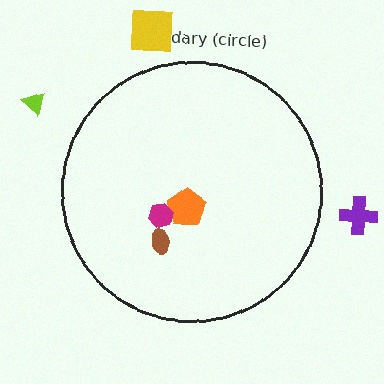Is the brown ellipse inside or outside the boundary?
Inside.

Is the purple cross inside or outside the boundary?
Outside.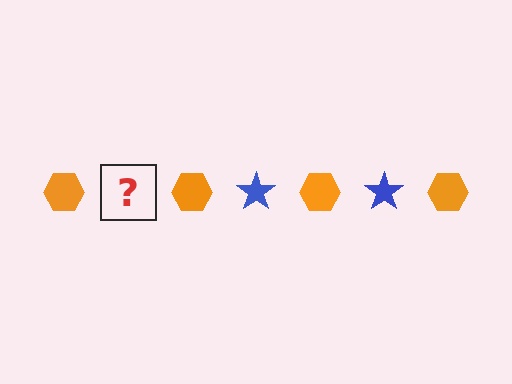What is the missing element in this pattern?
The missing element is a blue star.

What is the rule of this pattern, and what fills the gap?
The rule is that the pattern alternates between orange hexagon and blue star. The gap should be filled with a blue star.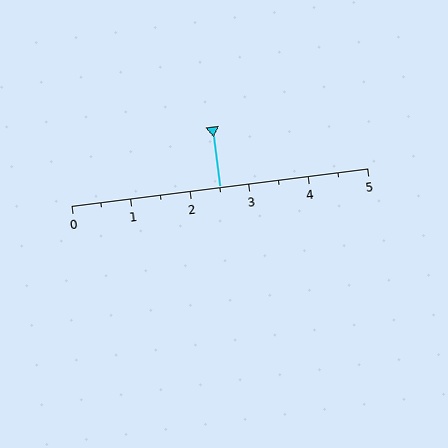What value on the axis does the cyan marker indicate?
The marker indicates approximately 2.5.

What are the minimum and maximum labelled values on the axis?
The axis runs from 0 to 5.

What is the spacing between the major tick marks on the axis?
The major ticks are spaced 1 apart.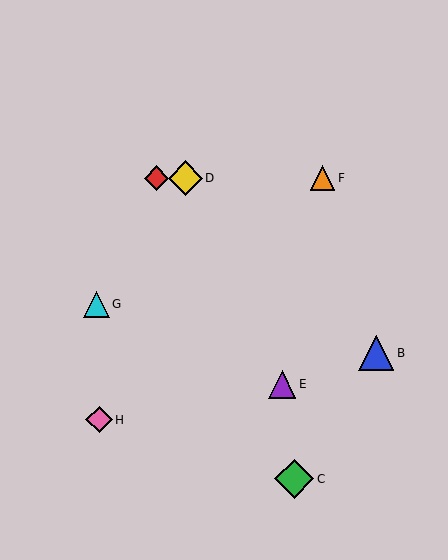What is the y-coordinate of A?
Object A is at y≈178.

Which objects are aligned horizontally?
Objects A, D, F are aligned horizontally.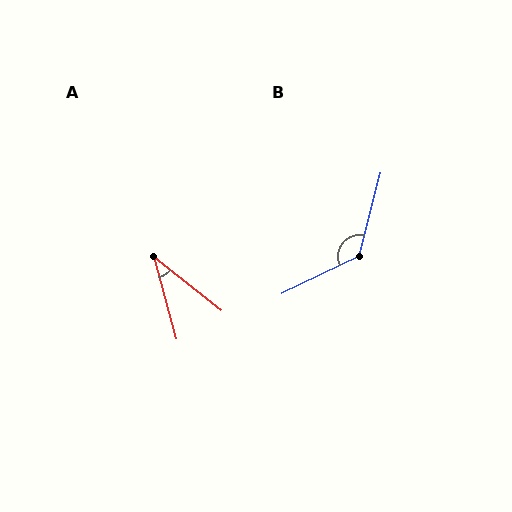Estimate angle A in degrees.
Approximately 37 degrees.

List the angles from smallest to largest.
A (37°), B (130°).